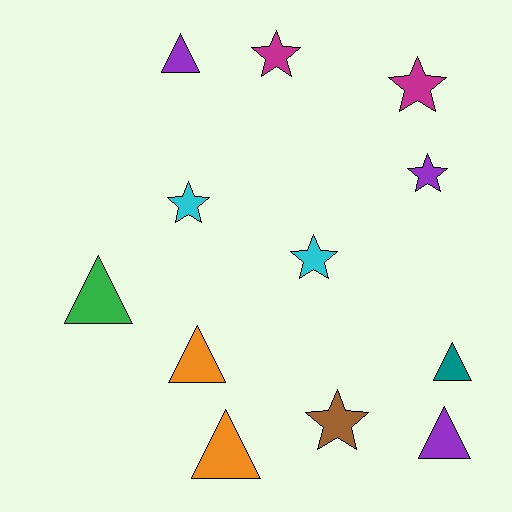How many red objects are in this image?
There are no red objects.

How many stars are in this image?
There are 6 stars.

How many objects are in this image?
There are 12 objects.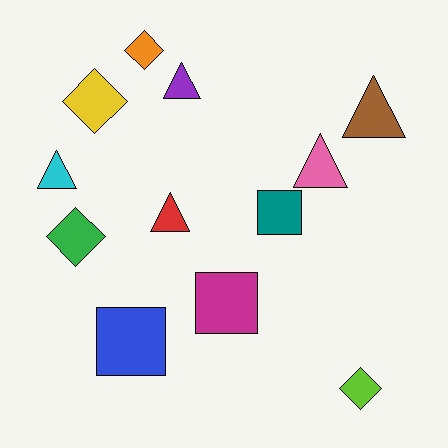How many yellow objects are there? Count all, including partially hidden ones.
There is 1 yellow object.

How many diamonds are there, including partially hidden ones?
There are 4 diamonds.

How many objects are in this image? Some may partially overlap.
There are 12 objects.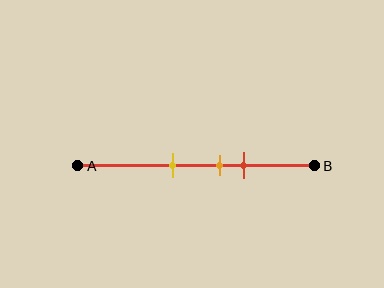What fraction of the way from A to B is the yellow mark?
The yellow mark is approximately 40% (0.4) of the way from A to B.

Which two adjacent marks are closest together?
The orange and red marks are the closest adjacent pair.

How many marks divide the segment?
There are 3 marks dividing the segment.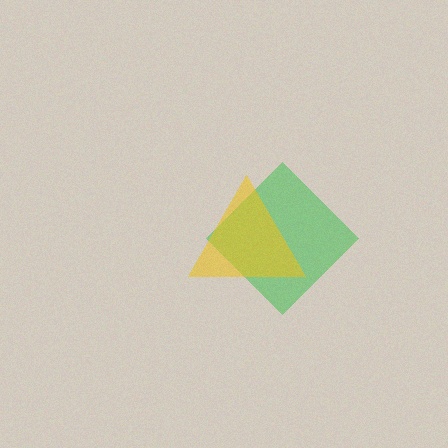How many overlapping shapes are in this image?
There are 2 overlapping shapes in the image.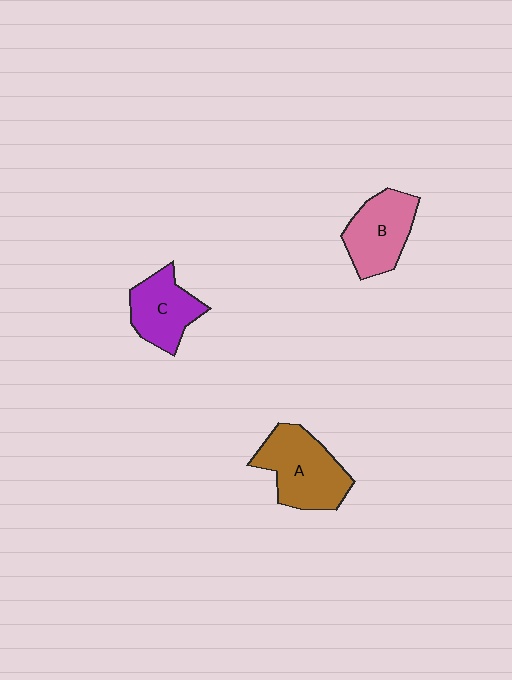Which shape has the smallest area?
Shape C (purple).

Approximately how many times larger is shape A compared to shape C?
Approximately 1.4 times.